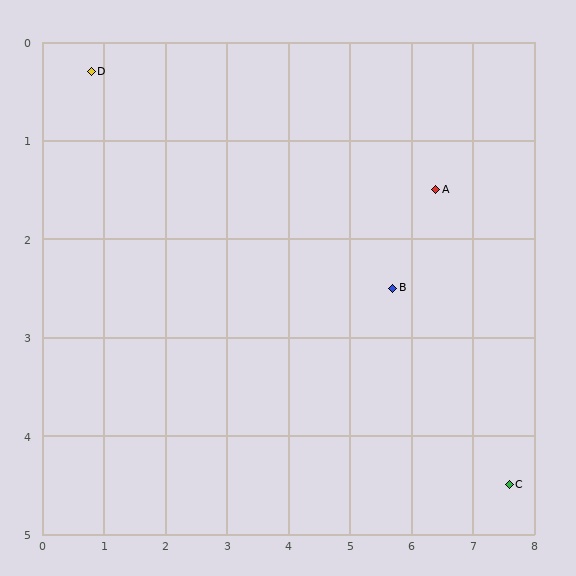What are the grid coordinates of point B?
Point B is at approximately (5.7, 2.5).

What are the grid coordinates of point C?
Point C is at approximately (7.6, 4.5).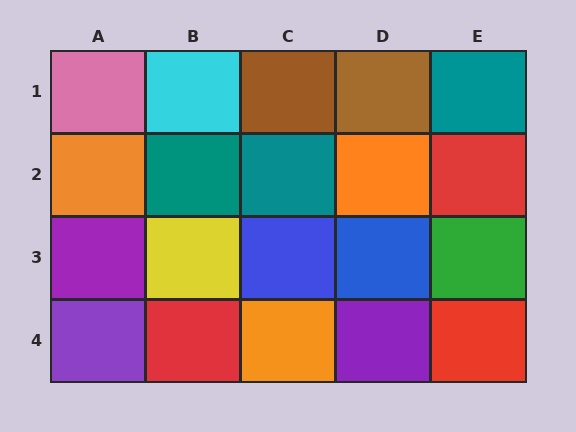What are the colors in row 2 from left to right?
Orange, teal, teal, orange, red.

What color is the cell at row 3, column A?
Purple.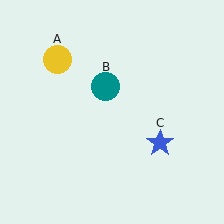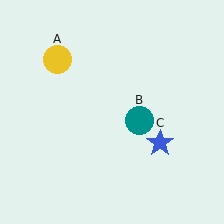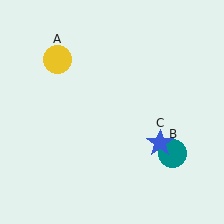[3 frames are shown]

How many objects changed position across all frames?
1 object changed position: teal circle (object B).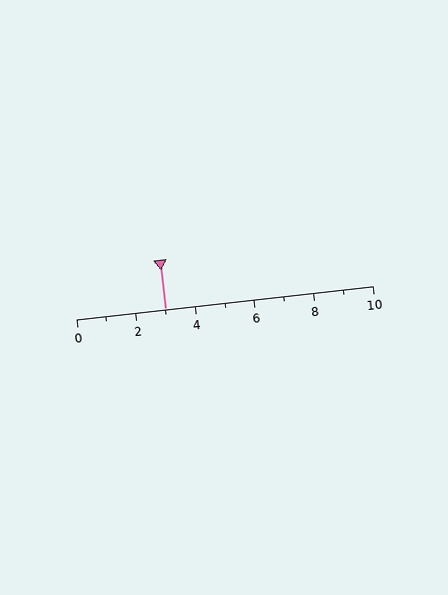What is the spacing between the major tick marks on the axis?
The major ticks are spaced 2 apart.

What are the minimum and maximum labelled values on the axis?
The axis runs from 0 to 10.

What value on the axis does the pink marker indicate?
The marker indicates approximately 3.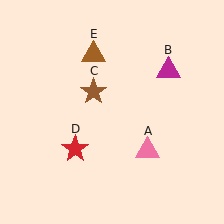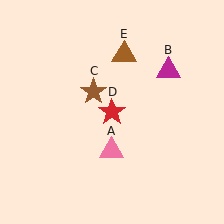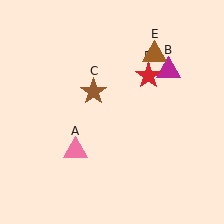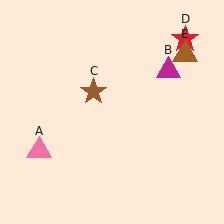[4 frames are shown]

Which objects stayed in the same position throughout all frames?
Magenta triangle (object B) and brown star (object C) remained stationary.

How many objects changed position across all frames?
3 objects changed position: pink triangle (object A), red star (object D), brown triangle (object E).